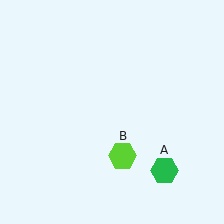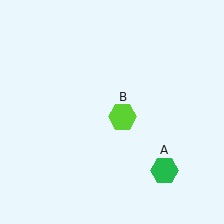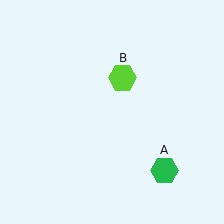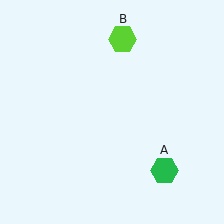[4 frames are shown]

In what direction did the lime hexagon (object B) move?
The lime hexagon (object B) moved up.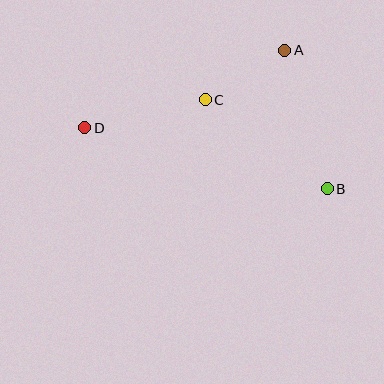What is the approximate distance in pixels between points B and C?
The distance between B and C is approximately 151 pixels.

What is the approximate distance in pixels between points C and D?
The distance between C and D is approximately 124 pixels.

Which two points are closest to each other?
Points A and C are closest to each other.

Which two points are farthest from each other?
Points B and D are farthest from each other.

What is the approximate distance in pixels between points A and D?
The distance between A and D is approximately 215 pixels.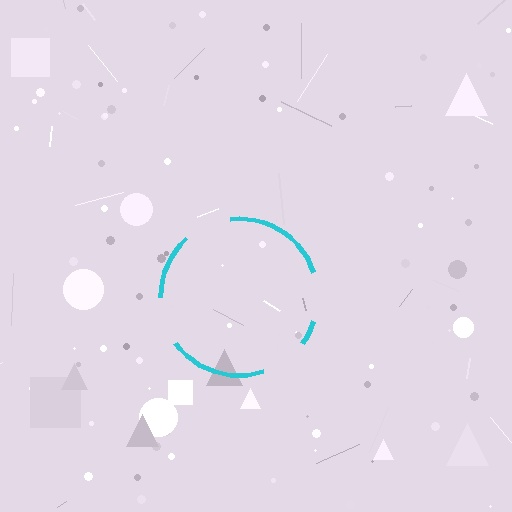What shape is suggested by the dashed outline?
The dashed outline suggests a circle.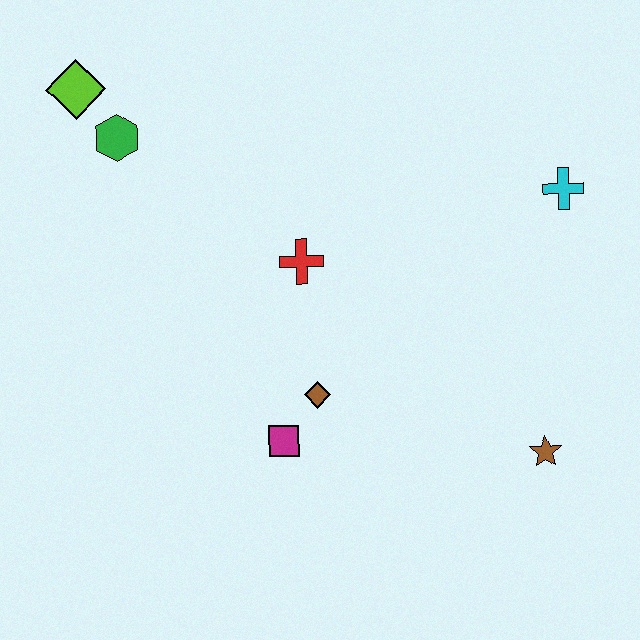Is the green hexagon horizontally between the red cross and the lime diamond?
Yes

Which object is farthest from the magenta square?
The lime diamond is farthest from the magenta square.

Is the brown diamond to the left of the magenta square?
No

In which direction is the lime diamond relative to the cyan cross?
The lime diamond is to the left of the cyan cross.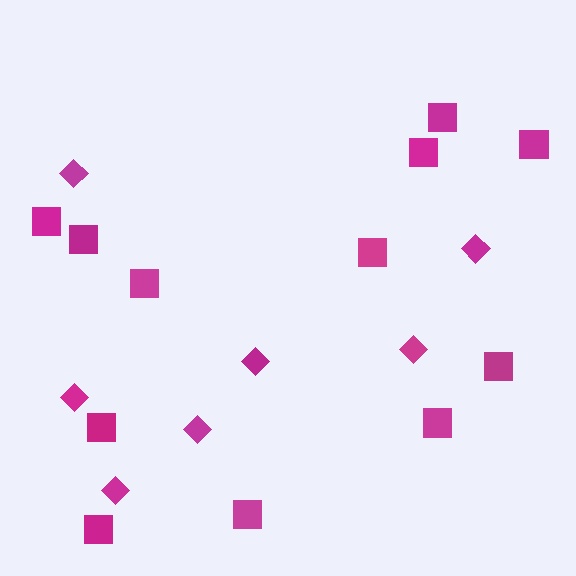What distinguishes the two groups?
There are 2 groups: one group of squares (12) and one group of diamonds (7).